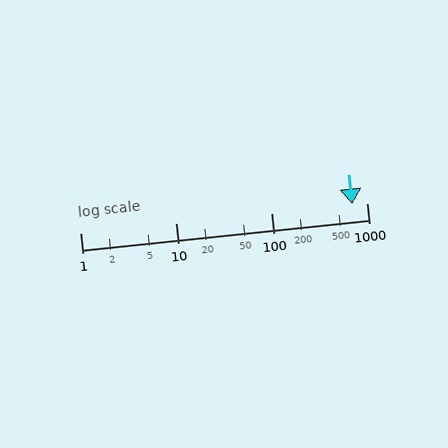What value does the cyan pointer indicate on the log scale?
The pointer indicates approximately 710.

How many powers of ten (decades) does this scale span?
The scale spans 3 decades, from 1 to 1000.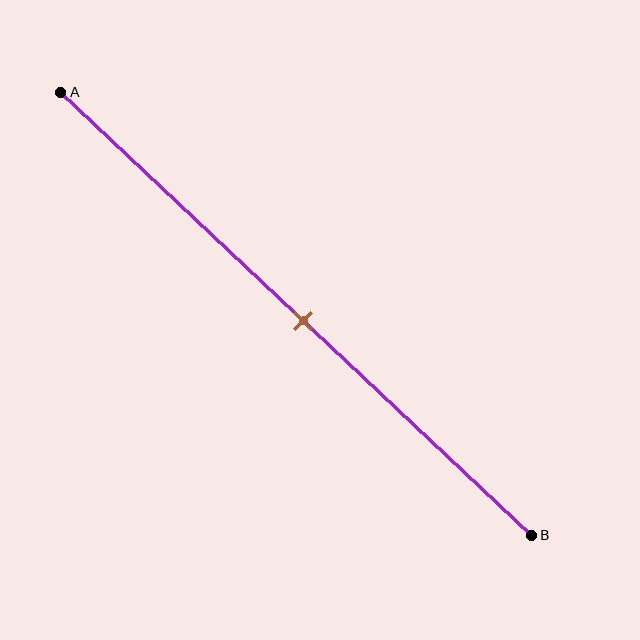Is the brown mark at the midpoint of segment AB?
Yes, the mark is approximately at the midpoint.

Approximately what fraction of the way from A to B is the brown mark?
The brown mark is approximately 50% of the way from A to B.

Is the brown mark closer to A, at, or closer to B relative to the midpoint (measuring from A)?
The brown mark is approximately at the midpoint of segment AB.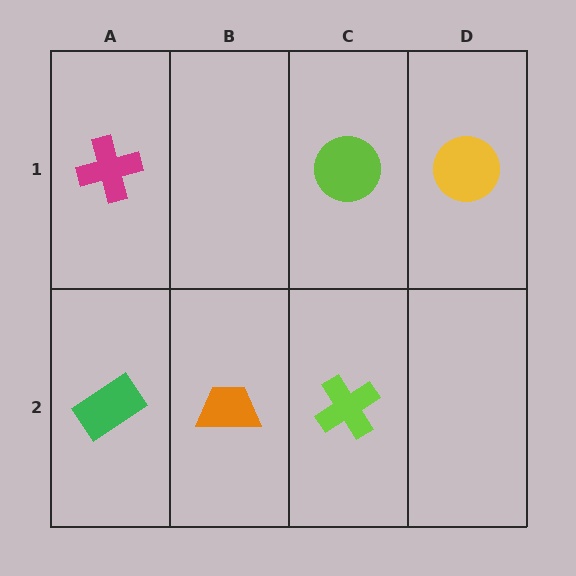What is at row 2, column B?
An orange trapezoid.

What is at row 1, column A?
A magenta cross.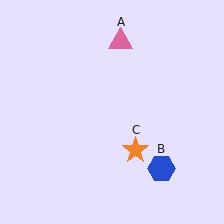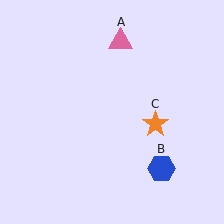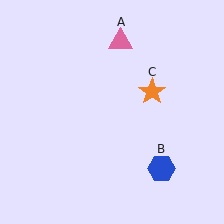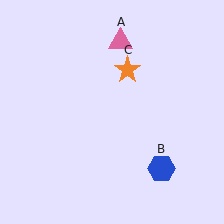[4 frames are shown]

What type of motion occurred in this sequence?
The orange star (object C) rotated counterclockwise around the center of the scene.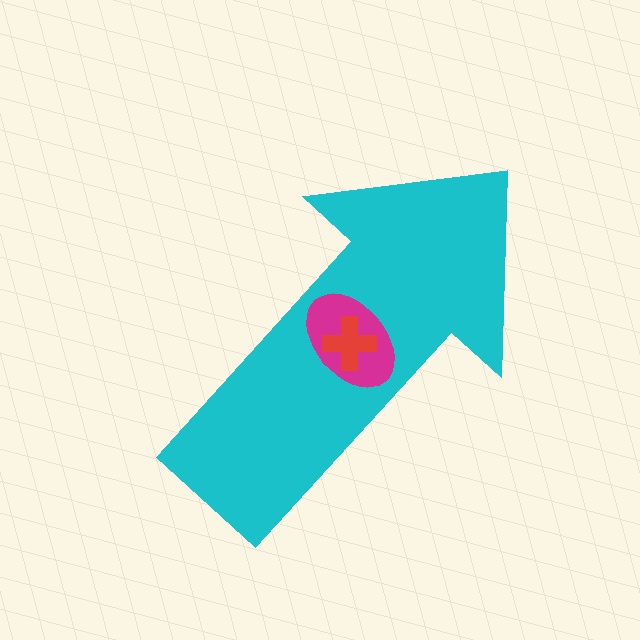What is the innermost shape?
The red cross.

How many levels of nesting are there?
3.